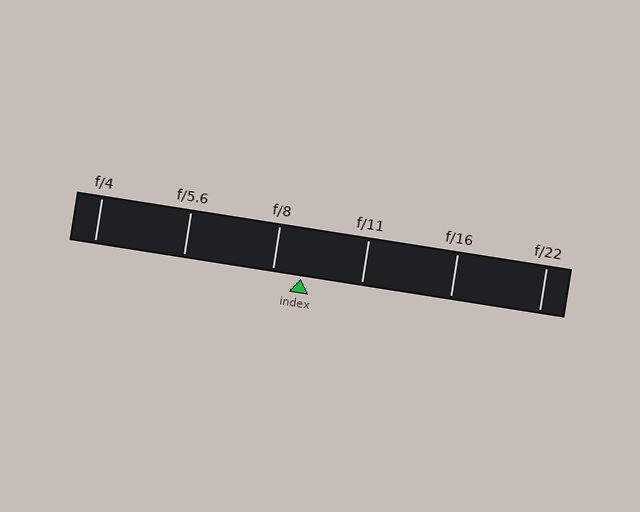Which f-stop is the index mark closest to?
The index mark is closest to f/8.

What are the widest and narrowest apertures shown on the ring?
The widest aperture shown is f/4 and the narrowest is f/22.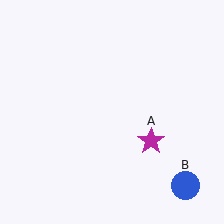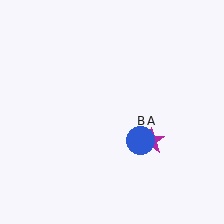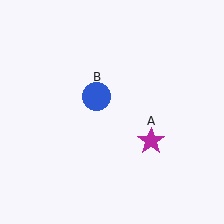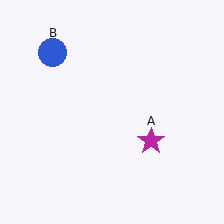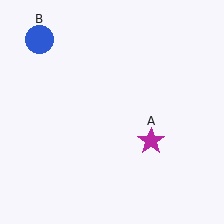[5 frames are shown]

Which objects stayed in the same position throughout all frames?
Magenta star (object A) remained stationary.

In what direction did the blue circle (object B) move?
The blue circle (object B) moved up and to the left.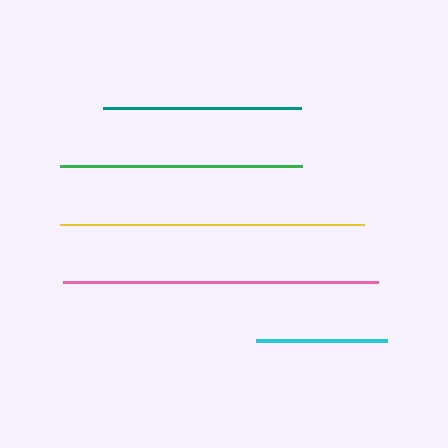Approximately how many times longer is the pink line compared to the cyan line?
The pink line is approximately 2.4 times the length of the cyan line.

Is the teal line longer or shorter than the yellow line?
The yellow line is longer than the teal line.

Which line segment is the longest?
The pink line is the longest at approximately 314 pixels.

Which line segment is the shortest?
The cyan line is the shortest at approximately 131 pixels.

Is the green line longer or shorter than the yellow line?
The yellow line is longer than the green line.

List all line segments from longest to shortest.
From longest to shortest: pink, yellow, green, teal, cyan.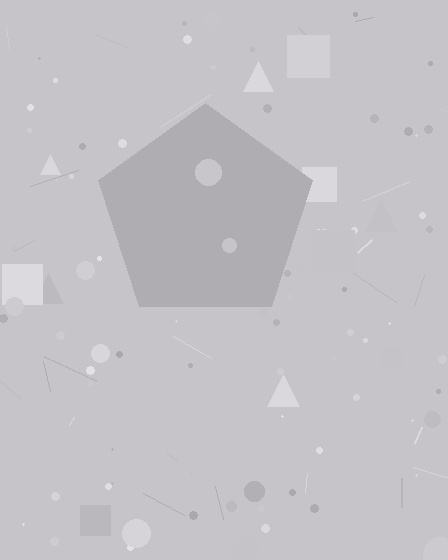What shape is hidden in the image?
A pentagon is hidden in the image.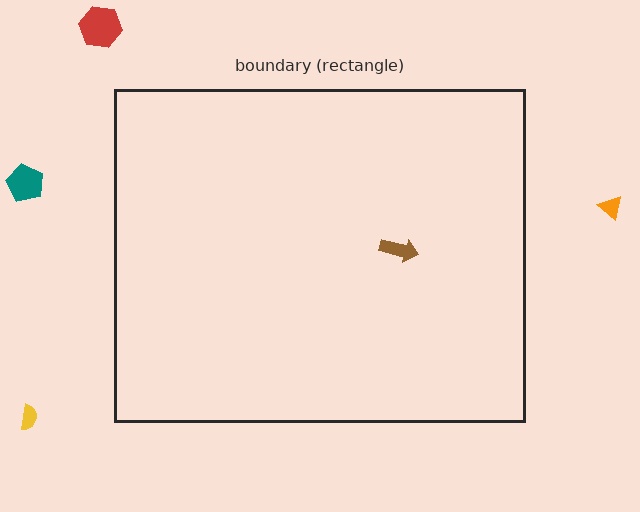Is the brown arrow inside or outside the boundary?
Inside.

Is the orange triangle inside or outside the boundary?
Outside.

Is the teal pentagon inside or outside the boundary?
Outside.